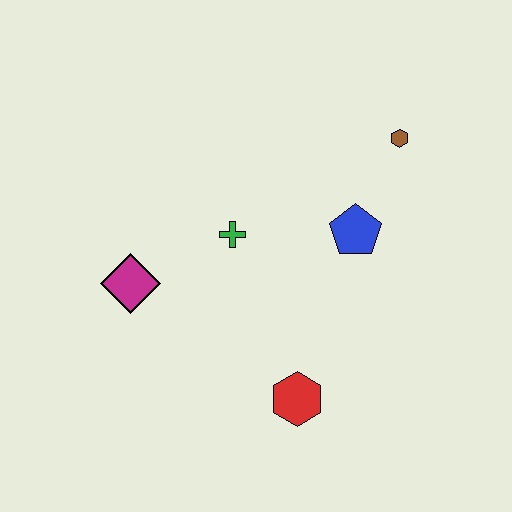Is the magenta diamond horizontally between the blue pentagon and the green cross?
No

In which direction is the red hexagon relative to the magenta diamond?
The red hexagon is to the right of the magenta diamond.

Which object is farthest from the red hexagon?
The brown hexagon is farthest from the red hexagon.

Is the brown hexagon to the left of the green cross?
No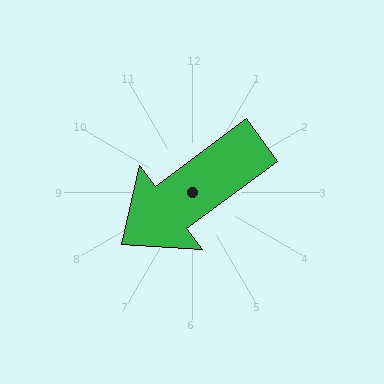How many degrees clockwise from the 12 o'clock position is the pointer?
Approximately 233 degrees.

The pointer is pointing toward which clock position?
Roughly 8 o'clock.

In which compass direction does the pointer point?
Southwest.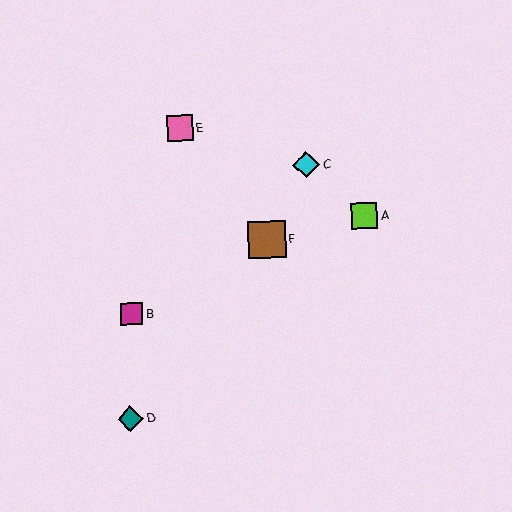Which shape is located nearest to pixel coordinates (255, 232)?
The brown square (labeled F) at (267, 240) is nearest to that location.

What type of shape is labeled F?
Shape F is a brown square.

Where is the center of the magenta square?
The center of the magenta square is at (132, 314).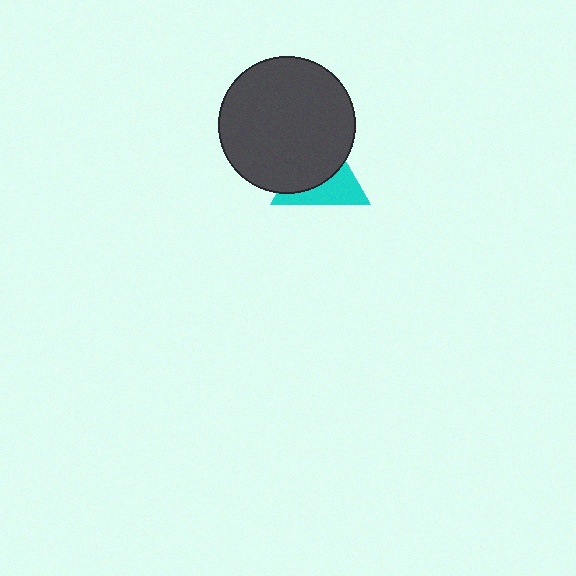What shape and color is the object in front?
The object in front is a dark gray circle.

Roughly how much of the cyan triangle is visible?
A small part of it is visible (roughly 44%).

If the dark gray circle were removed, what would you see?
You would see the complete cyan triangle.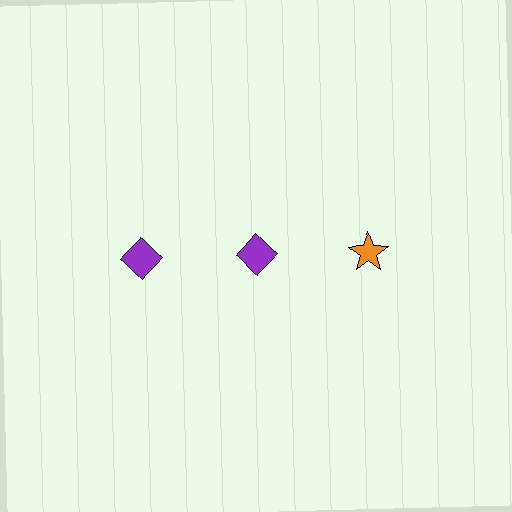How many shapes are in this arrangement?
There are 3 shapes arranged in a grid pattern.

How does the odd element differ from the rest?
It differs in both color (orange instead of purple) and shape (star instead of diamond).